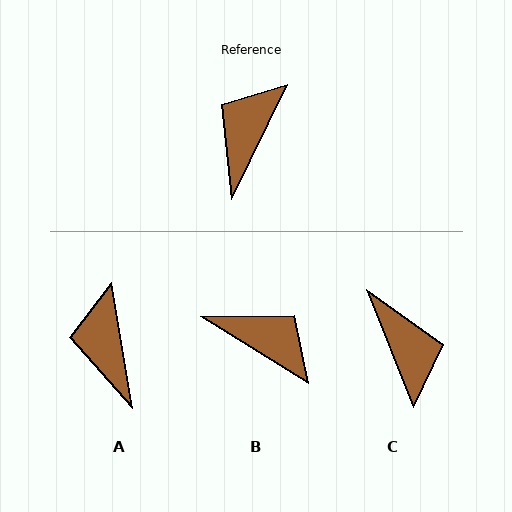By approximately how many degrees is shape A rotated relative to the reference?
Approximately 35 degrees counter-clockwise.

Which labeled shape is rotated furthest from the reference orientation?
C, about 132 degrees away.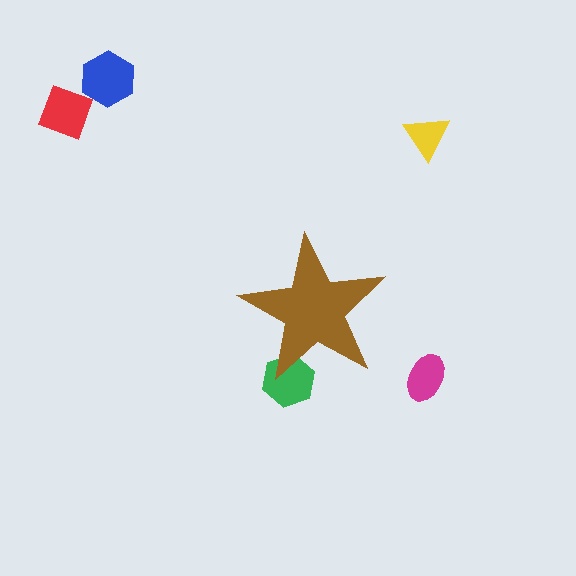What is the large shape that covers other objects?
A brown star.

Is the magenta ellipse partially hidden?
No, the magenta ellipse is fully visible.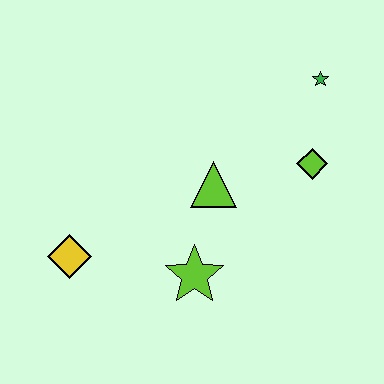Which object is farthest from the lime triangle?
The yellow diamond is farthest from the lime triangle.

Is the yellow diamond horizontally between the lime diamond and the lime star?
No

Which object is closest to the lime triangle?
The lime star is closest to the lime triangle.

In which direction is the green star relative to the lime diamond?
The green star is above the lime diamond.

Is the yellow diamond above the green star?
No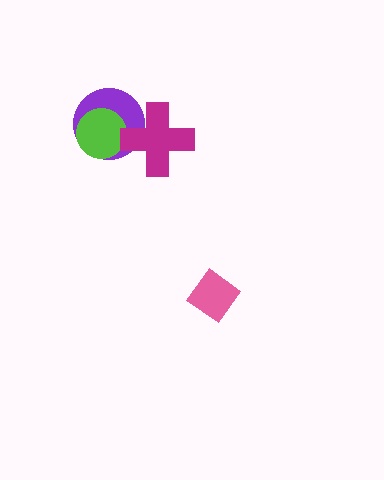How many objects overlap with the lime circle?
1 object overlaps with the lime circle.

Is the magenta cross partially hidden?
No, no other shape covers it.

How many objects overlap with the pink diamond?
0 objects overlap with the pink diamond.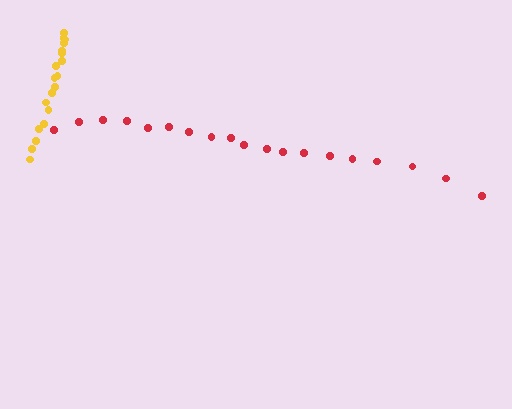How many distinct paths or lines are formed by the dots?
There are 2 distinct paths.